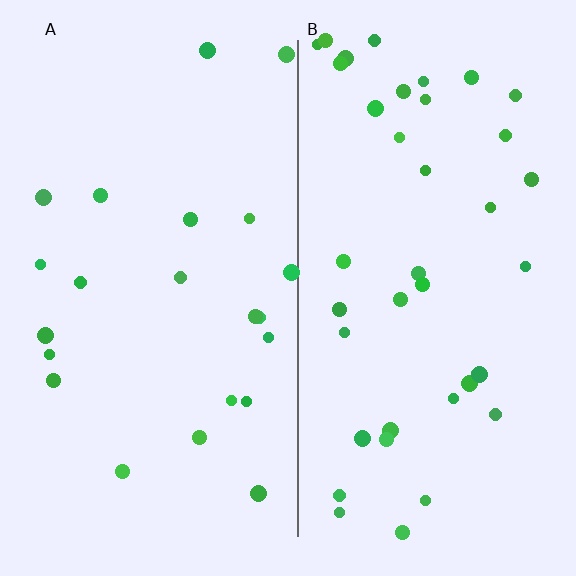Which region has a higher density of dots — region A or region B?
B (the right).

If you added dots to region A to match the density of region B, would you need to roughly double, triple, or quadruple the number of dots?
Approximately double.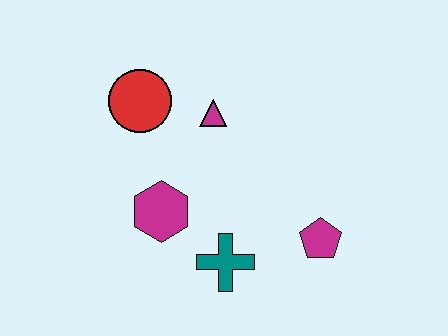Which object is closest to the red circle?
The magenta triangle is closest to the red circle.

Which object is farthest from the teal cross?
The red circle is farthest from the teal cross.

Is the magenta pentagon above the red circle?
No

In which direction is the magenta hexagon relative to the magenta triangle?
The magenta hexagon is below the magenta triangle.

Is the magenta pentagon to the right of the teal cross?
Yes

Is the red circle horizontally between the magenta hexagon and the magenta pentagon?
No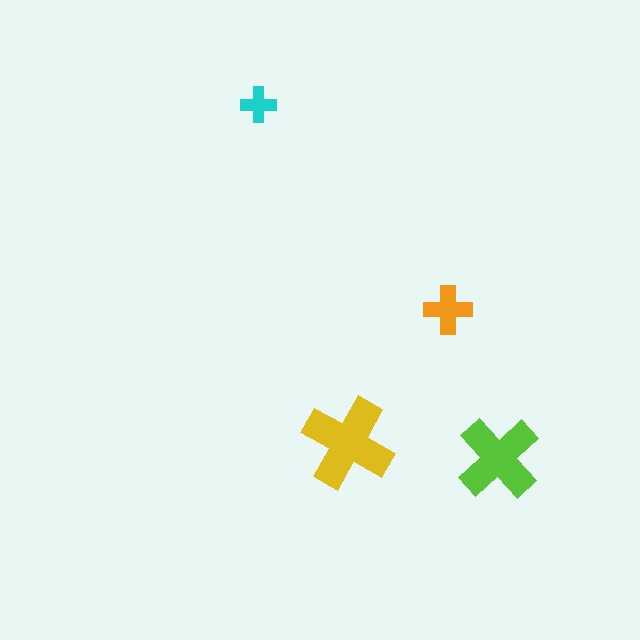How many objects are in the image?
There are 4 objects in the image.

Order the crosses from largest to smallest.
the yellow one, the lime one, the orange one, the cyan one.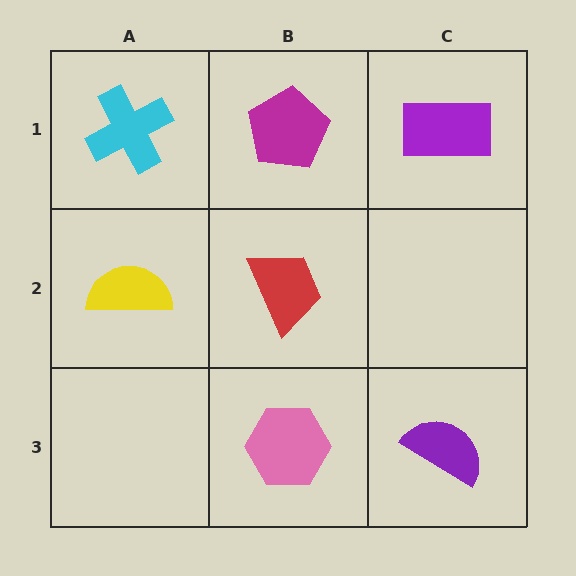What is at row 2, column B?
A red trapezoid.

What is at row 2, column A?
A yellow semicircle.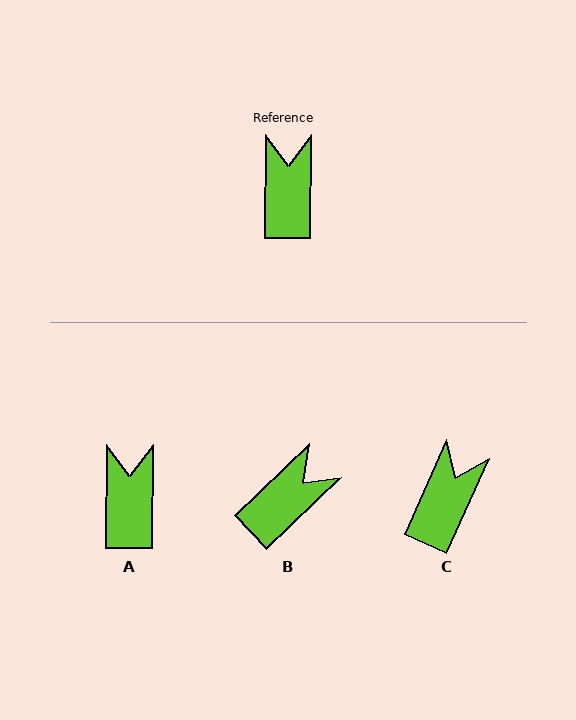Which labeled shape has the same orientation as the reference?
A.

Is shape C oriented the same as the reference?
No, it is off by about 23 degrees.